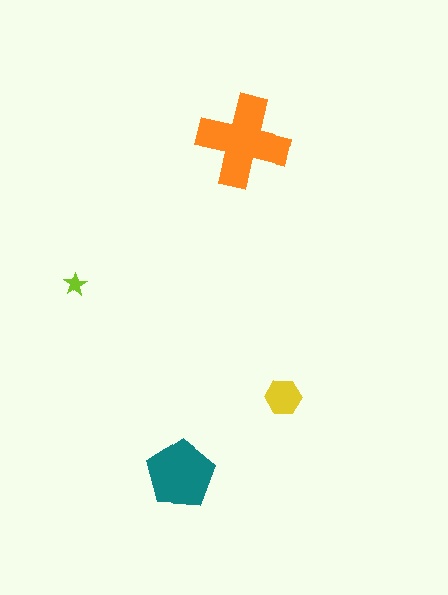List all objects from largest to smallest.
The orange cross, the teal pentagon, the yellow hexagon, the lime star.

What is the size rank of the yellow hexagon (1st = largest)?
3rd.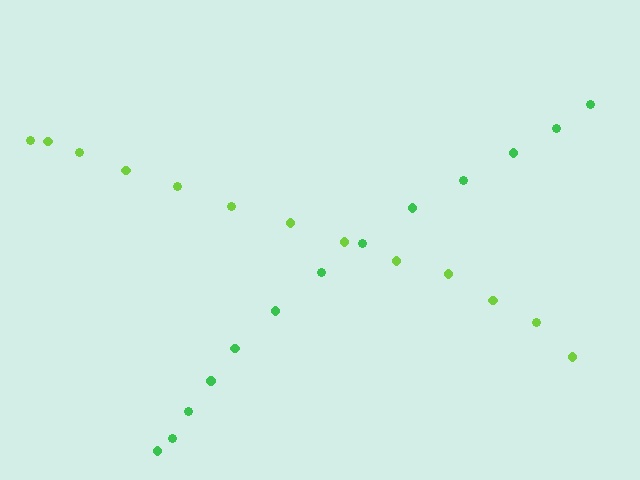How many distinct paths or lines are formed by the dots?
There are 2 distinct paths.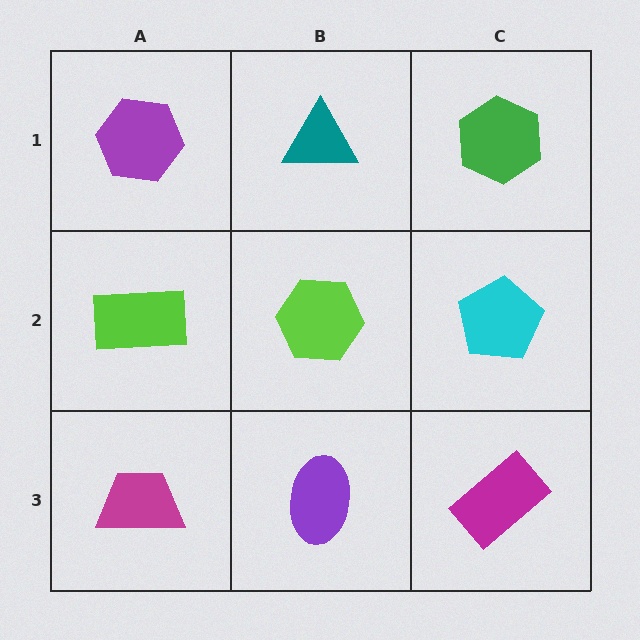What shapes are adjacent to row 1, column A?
A lime rectangle (row 2, column A), a teal triangle (row 1, column B).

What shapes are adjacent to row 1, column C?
A cyan pentagon (row 2, column C), a teal triangle (row 1, column B).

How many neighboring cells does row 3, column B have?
3.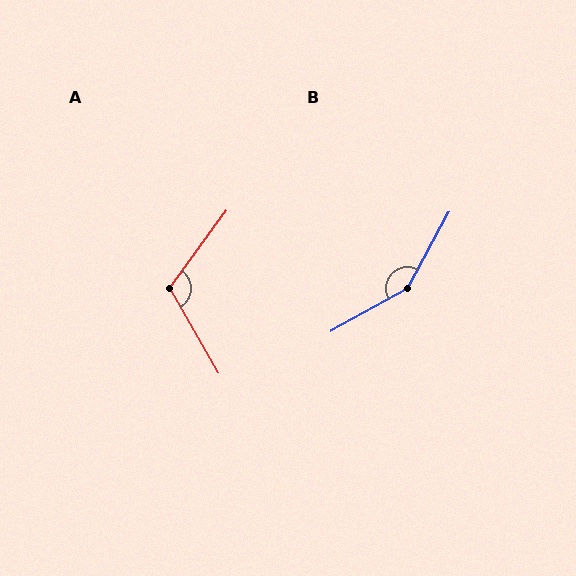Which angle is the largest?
B, at approximately 148 degrees.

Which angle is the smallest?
A, at approximately 114 degrees.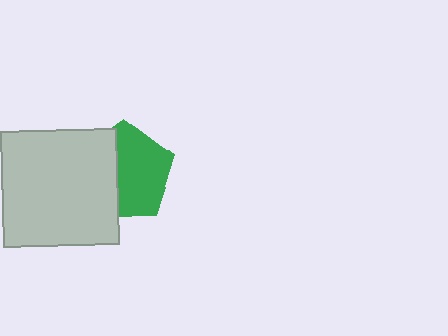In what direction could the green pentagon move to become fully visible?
The green pentagon could move right. That would shift it out from behind the light gray square entirely.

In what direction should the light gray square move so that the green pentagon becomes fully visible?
The light gray square should move left. That is the shortest direction to clear the overlap and leave the green pentagon fully visible.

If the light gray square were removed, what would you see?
You would see the complete green pentagon.